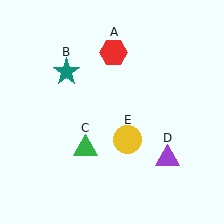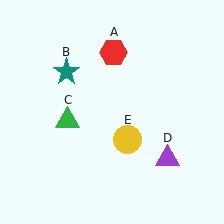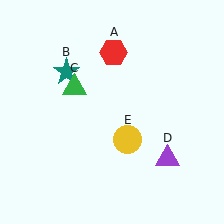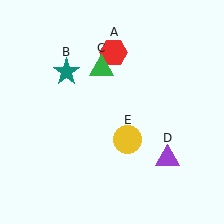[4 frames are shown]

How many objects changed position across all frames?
1 object changed position: green triangle (object C).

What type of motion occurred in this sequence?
The green triangle (object C) rotated clockwise around the center of the scene.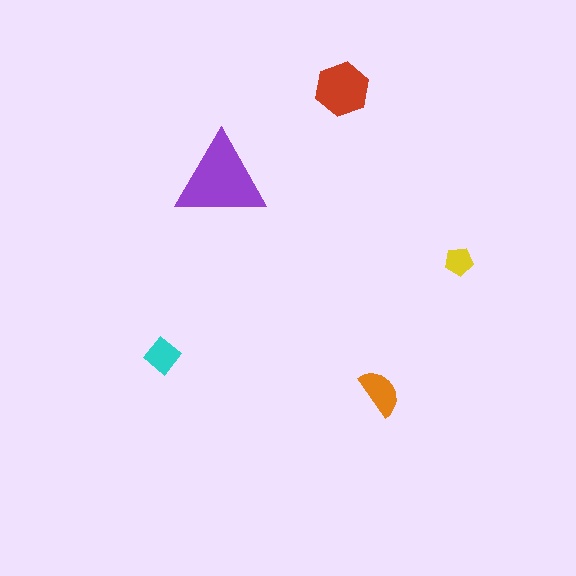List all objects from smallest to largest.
The yellow pentagon, the cyan diamond, the orange semicircle, the red hexagon, the purple triangle.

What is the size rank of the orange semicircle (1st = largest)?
3rd.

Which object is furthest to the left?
The cyan diamond is leftmost.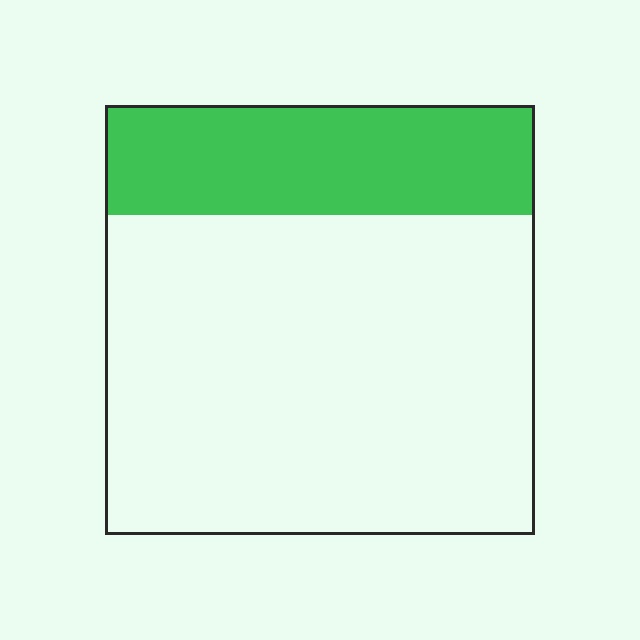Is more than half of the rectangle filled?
No.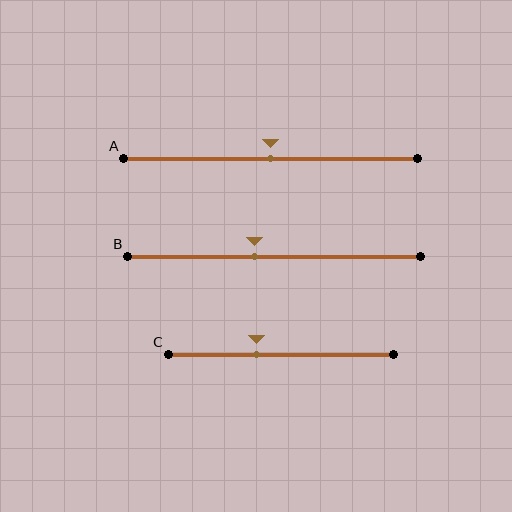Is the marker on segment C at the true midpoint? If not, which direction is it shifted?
No, the marker on segment C is shifted to the left by about 11% of the segment length.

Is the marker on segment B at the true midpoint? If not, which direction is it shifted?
No, the marker on segment B is shifted to the left by about 7% of the segment length.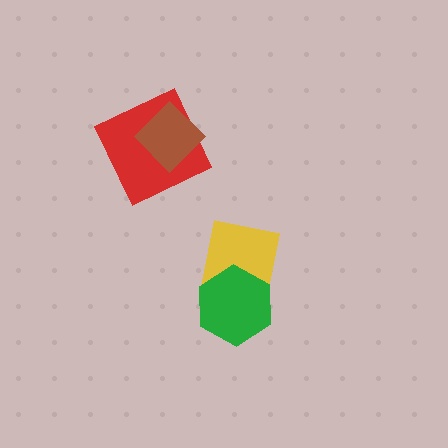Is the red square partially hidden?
Yes, it is partially covered by another shape.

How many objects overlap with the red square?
1 object overlaps with the red square.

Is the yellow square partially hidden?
Yes, it is partially covered by another shape.